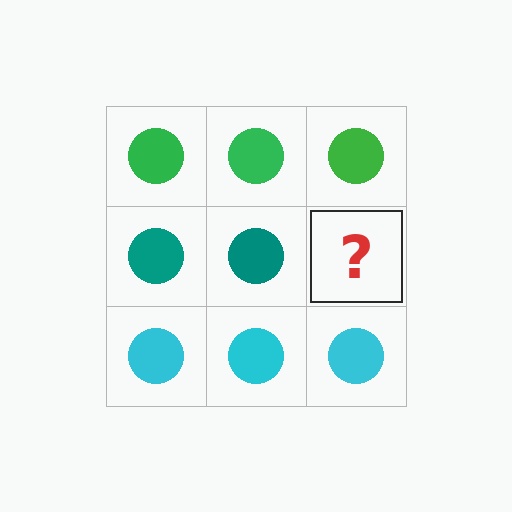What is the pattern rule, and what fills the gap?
The rule is that each row has a consistent color. The gap should be filled with a teal circle.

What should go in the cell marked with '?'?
The missing cell should contain a teal circle.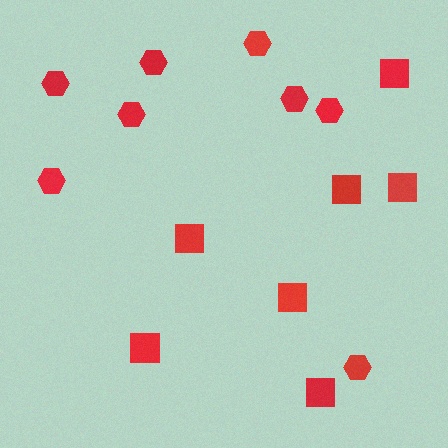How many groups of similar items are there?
There are 2 groups: one group of squares (7) and one group of hexagons (8).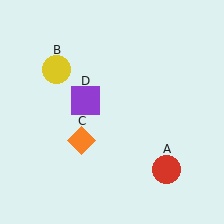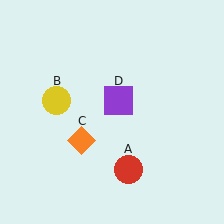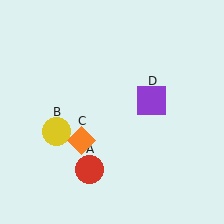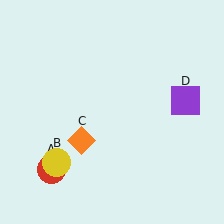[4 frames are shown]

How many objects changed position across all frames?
3 objects changed position: red circle (object A), yellow circle (object B), purple square (object D).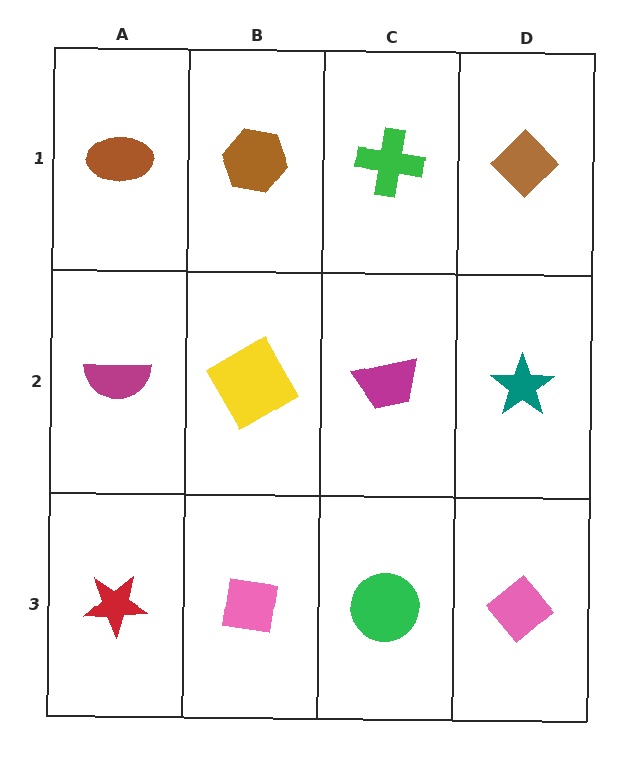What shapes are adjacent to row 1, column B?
A yellow diamond (row 2, column B), a brown ellipse (row 1, column A), a green cross (row 1, column C).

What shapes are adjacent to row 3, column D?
A teal star (row 2, column D), a green circle (row 3, column C).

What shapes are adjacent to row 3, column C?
A magenta trapezoid (row 2, column C), a pink square (row 3, column B), a pink diamond (row 3, column D).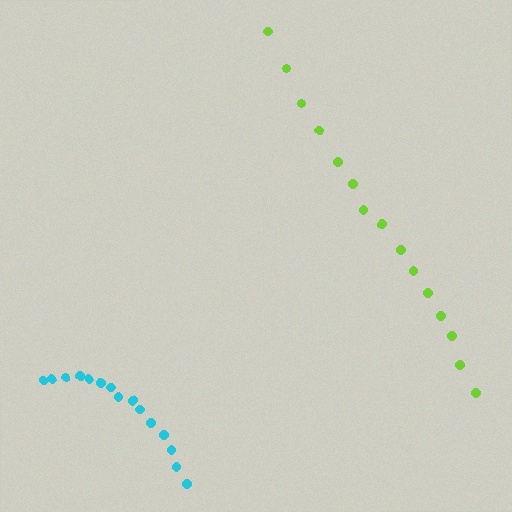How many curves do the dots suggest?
There are 2 distinct paths.